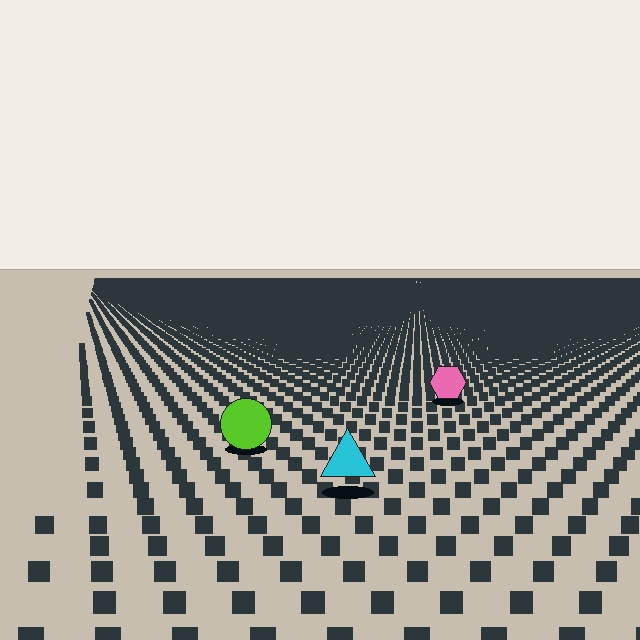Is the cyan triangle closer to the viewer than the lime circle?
Yes. The cyan triangle is closer — you can tell from the texture gradient: the ground texture is coarser near it.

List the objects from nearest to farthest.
From nearest to farthest: the cyan triangle, the lime circle, the pink hexagon.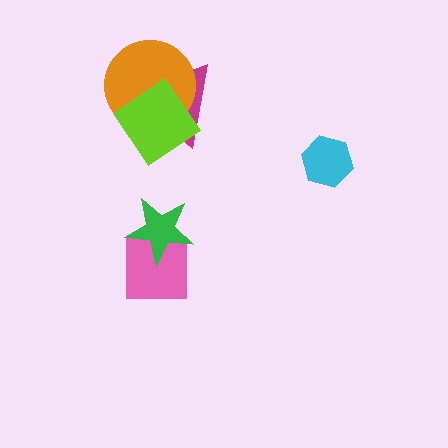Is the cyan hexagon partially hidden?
No, no other shape covers it.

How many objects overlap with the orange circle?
2 objects overlap with the orange circle.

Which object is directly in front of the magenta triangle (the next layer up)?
The orange circle is directly in front of the magenta triangle.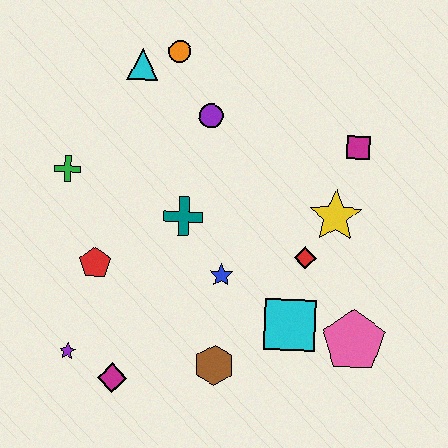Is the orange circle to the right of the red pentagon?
Yes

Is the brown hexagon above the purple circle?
No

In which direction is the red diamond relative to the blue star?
The red diamond is to the right of the blue star.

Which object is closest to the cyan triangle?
The orange circle is closest to the cyan triangle.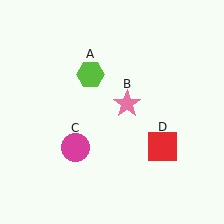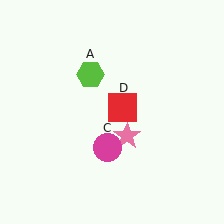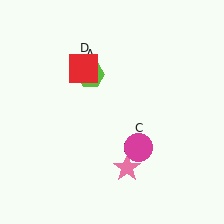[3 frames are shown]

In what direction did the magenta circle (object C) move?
The magenta circle (object C) moved right.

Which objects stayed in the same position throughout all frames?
Lime hexagon (object A) remained stationary.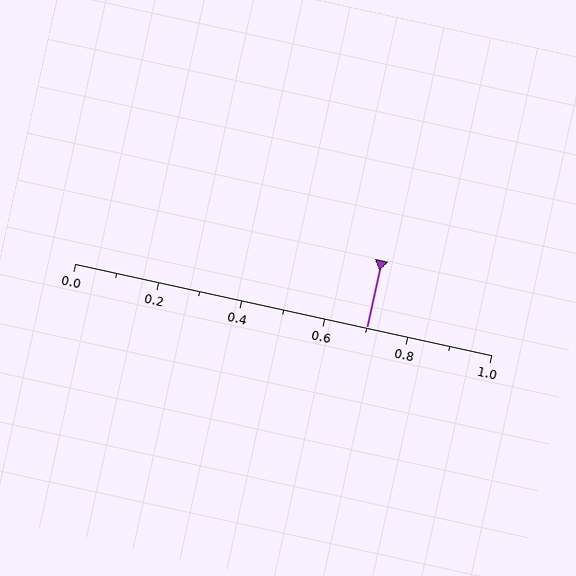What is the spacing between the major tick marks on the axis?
The major ticks are spaced 0.2 apart.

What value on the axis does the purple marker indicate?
The marker indicates approximately 0.7.